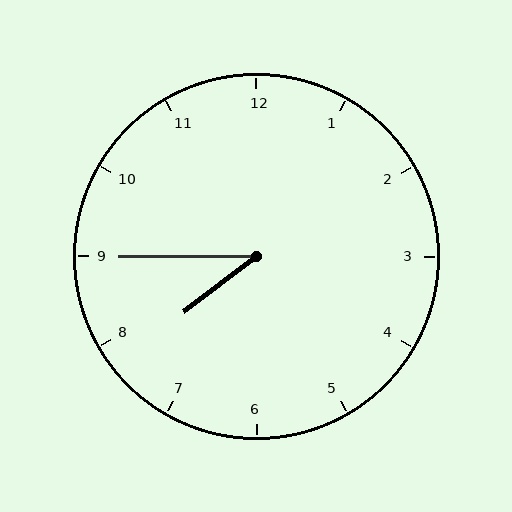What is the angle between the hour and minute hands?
Approximately 38 degrees.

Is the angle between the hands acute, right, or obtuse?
It is acute.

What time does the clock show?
7:45.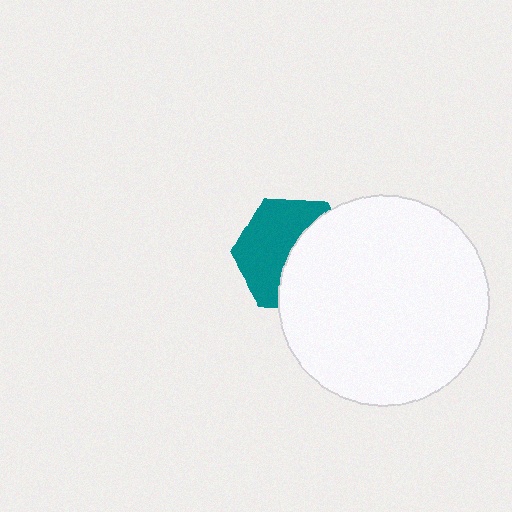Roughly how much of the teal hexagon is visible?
About half of it is visible (roughly 52%).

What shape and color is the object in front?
The object in front is a white circle.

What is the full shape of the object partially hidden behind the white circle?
The partially hidden object is a teal hexagon.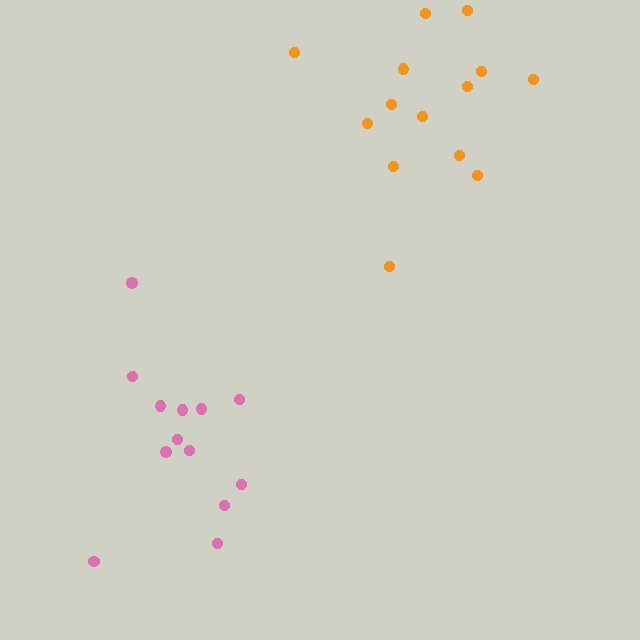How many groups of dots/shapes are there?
There are 2 groups.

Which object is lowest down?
The pink cluster is bottommost.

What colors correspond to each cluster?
The clusters are colored: pink, orange.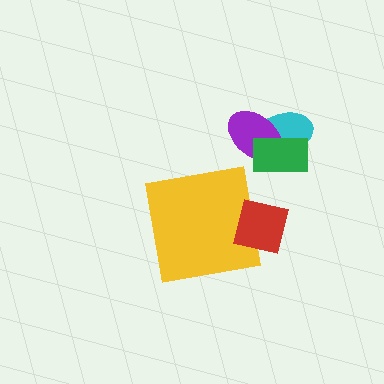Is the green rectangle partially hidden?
No, no other shape covers it.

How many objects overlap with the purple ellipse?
2 objects overlap with the purple ellipse.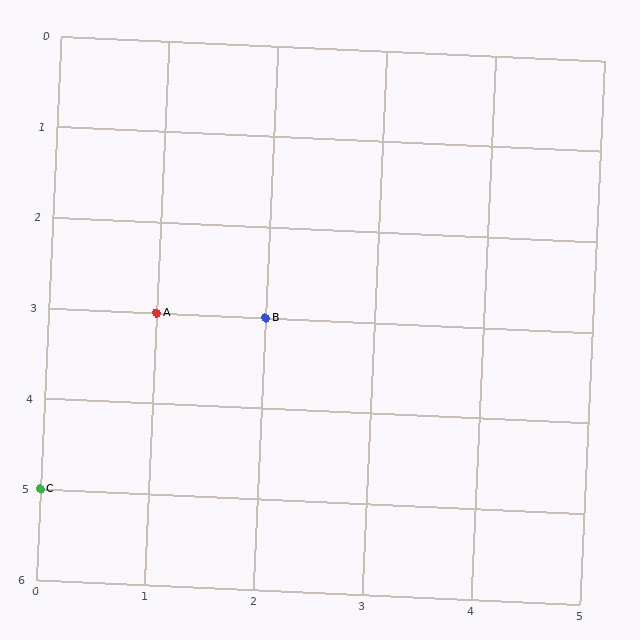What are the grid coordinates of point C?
Point C is at grid coordinates (0, 5).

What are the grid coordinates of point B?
Point B is at grid coordinates (2, 3).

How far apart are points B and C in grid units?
Points B and C are 2 columns and 2 rows apart (about 2.8 grid units diagonally).